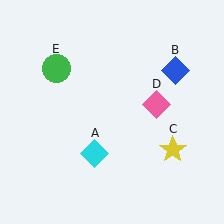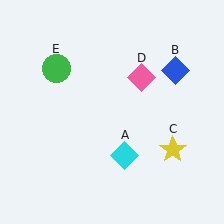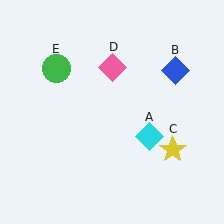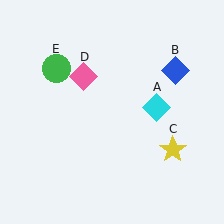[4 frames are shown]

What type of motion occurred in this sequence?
The cyan diamond (object A), pink diamond (object D) rotated counterclockwise around the center of the scene.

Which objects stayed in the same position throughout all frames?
Blue diamond (object B) and yellow star (object C) and green circle (object E) remained stationary.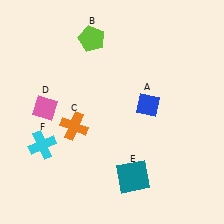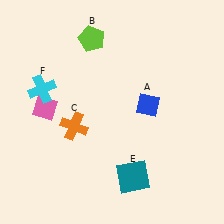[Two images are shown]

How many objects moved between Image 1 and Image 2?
1 object moved between the two images.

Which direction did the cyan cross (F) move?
The cyan cross (F) moved up.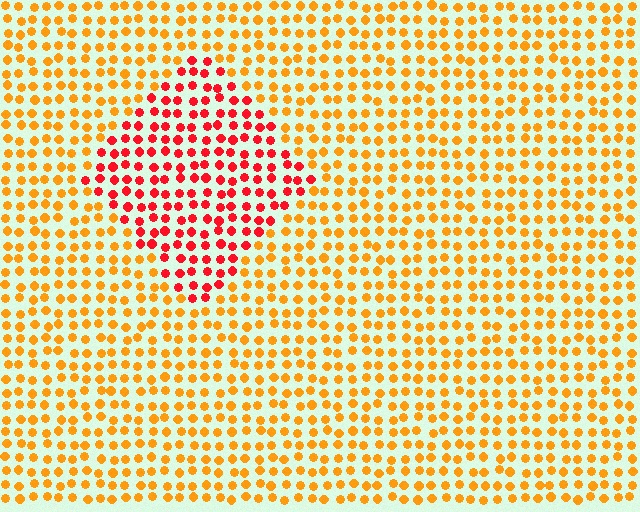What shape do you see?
I see a diamond.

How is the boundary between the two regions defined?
The boundary is defined purely by a slight shift in hue (about 41 degrees). Spacing, size, and orientation are identical on both sides.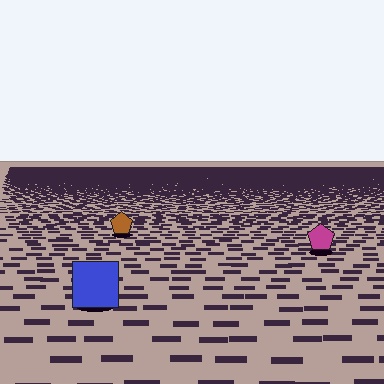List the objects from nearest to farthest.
From nearest to farthest: the blue square, the magenta pentagon, the brown pentagon.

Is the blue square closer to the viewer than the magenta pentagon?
Yes. The blue square is closer — you can tell from the texture gradient: the ground texture is coarser near it.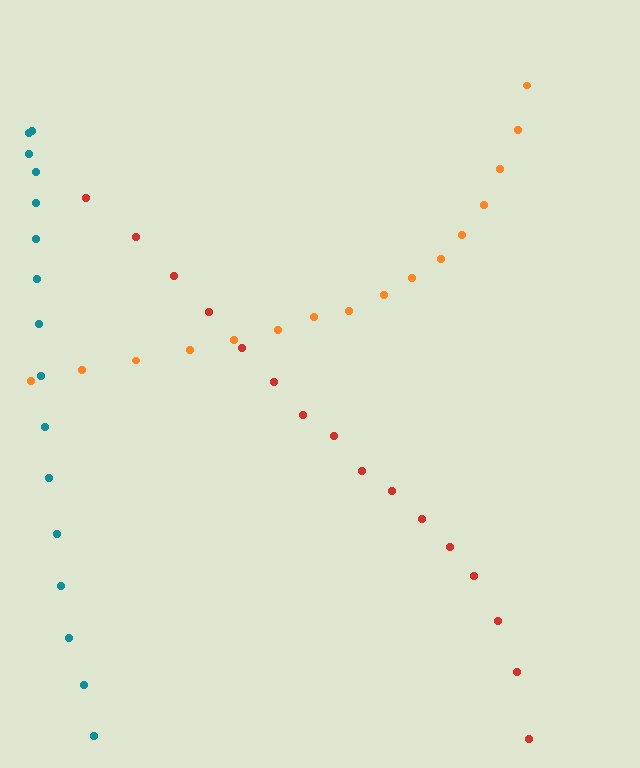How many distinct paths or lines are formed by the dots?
There are 3 distinct paths.